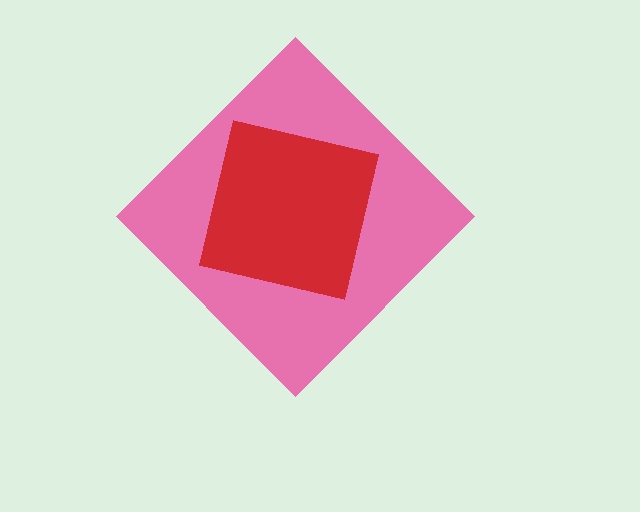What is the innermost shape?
The red square.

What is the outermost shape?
The pink diamond.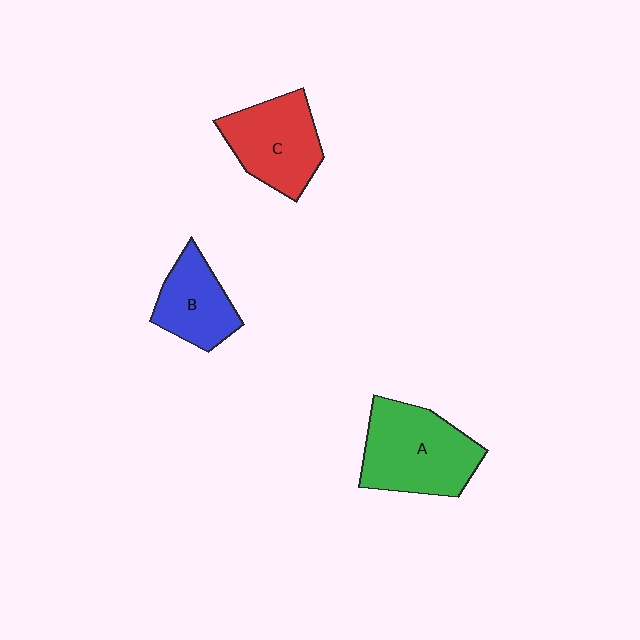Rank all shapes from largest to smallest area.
From largest to smallest: A (green), C (red), B (blue).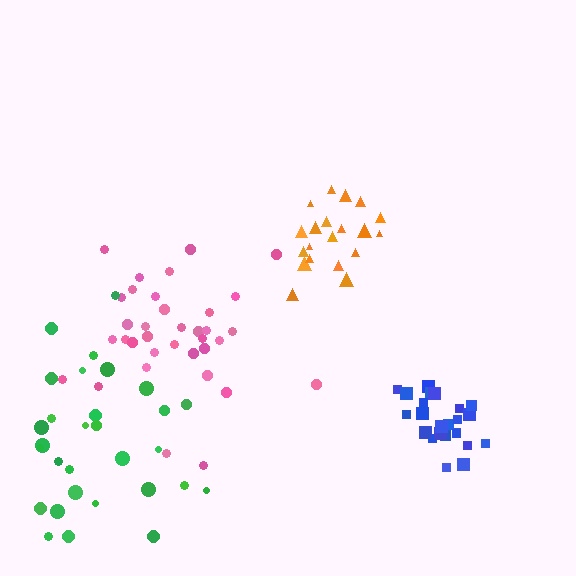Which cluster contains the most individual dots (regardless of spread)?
Pink (35).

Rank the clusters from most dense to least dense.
blue, orange, pink, green.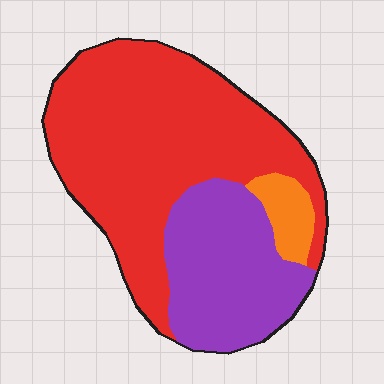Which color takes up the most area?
Red, at roughly 65%.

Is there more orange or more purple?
Purple.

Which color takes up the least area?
Orange, at roughly 5%.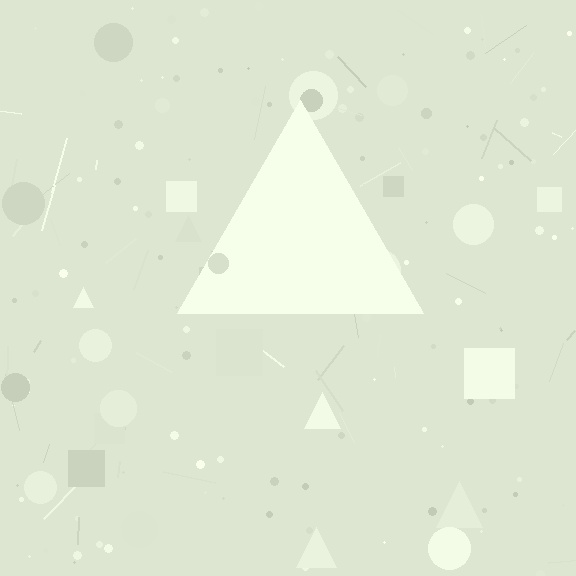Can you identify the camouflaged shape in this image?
The camouflaged shape is a triangle.